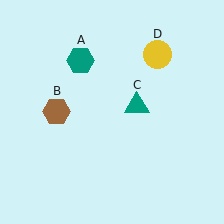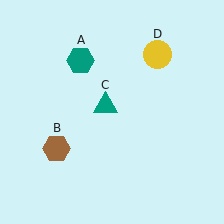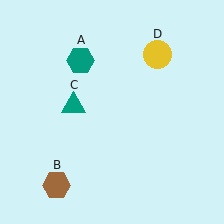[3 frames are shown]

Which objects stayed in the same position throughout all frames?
Teal hexagon (object A) and yellow circle (object D) remained stationary.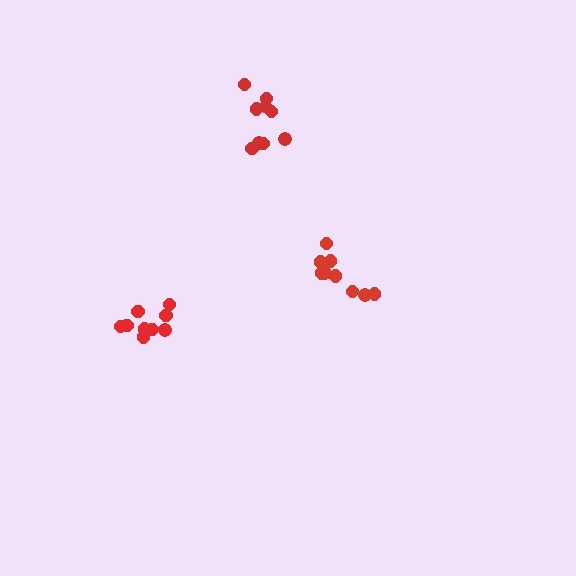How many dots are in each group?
Group 1: 9 dots, Group 2: 9 dots, Group 3: 9 dots (27 total).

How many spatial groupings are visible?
There are 3 spatial groupings.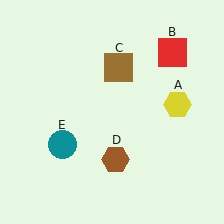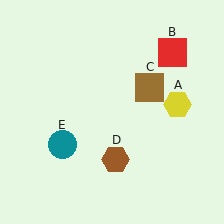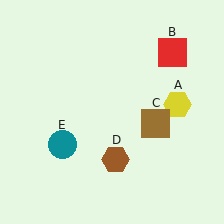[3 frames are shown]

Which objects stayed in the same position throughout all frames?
Yellow hexagon (object A) and red square (object B) and brown hexagon (object D) and teal circle (object E) remained stationary.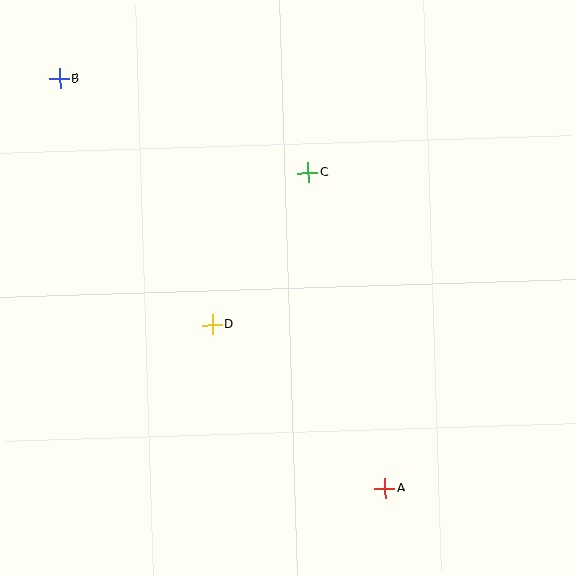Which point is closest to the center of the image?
Point D at (212, 324) is closest to the center.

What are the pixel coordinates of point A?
Point A is at (385, 488).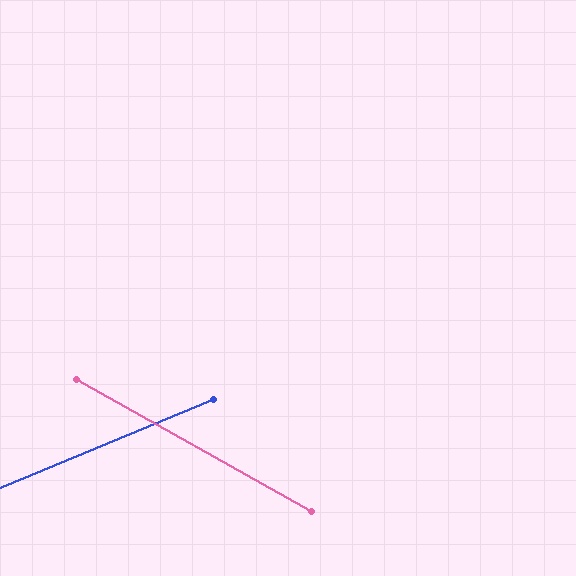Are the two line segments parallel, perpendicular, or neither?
Neither parallel nor perpendicular — they differ by about 52°.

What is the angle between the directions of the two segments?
Approximately 52 degrees.